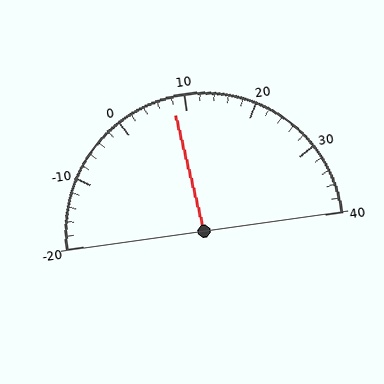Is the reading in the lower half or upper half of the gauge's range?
The reading is in the lower half of the range (-20 to 40).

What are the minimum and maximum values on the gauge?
The gauge ranges from -20 to 40.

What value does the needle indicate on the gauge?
The needle indicates approximately 8.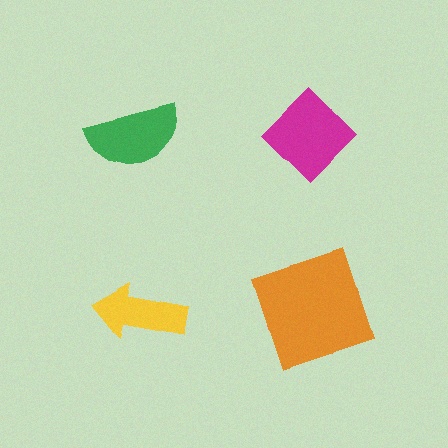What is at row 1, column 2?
A magenta diamond.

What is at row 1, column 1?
A green semicircle.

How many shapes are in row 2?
2 shapes.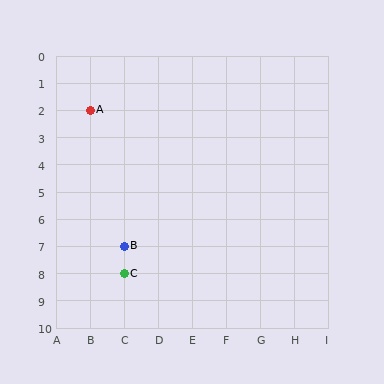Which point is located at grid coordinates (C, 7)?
Point B is at (C, 7).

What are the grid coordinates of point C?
Point C is at grid coordinates (C, 8).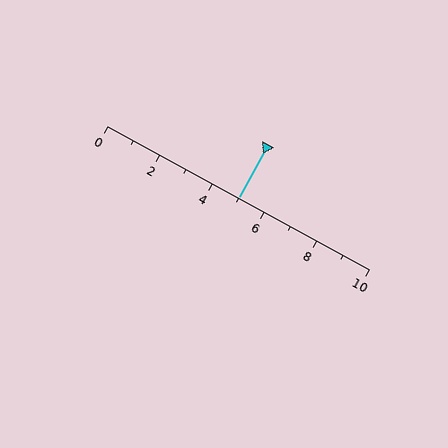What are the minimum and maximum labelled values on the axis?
The axis runs from 0 to 10.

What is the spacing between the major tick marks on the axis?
The major ticks are spaced 2 apart.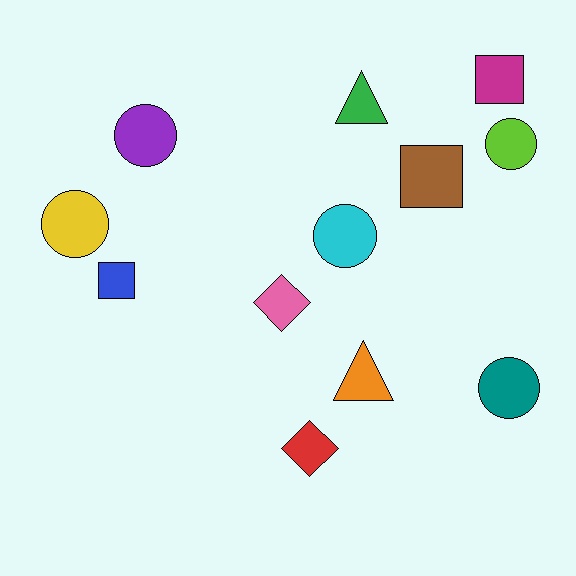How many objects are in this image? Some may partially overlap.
There are 12 objects.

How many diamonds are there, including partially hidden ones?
There are 2 diamonds.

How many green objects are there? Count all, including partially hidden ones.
There is 1 green object.